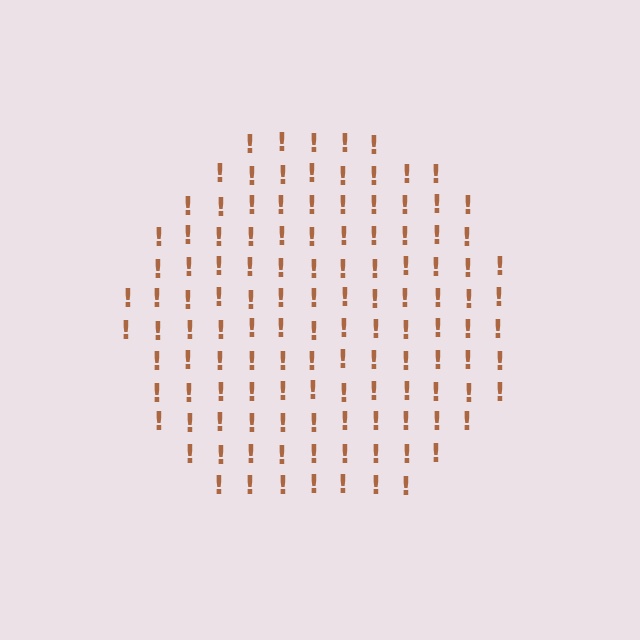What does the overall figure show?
The overall figure shows a circle.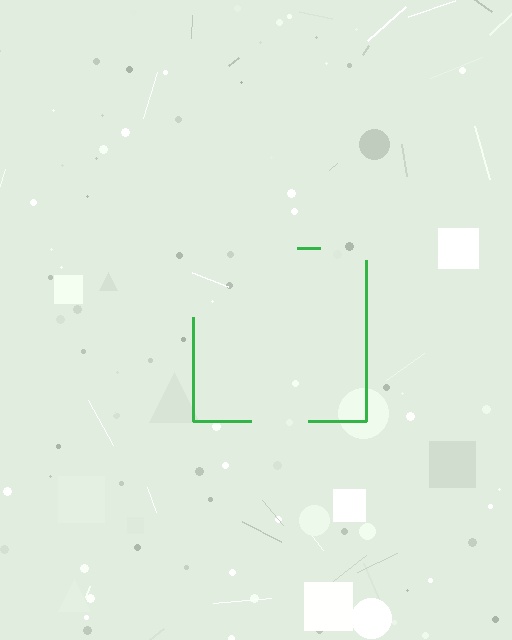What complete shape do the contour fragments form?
The contour fragments form a square.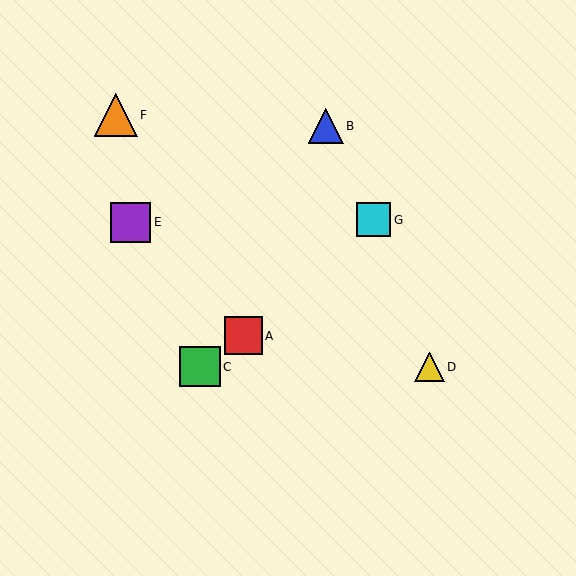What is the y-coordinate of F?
Object F is at y≈115.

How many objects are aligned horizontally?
2 objects (C, D) are aligned horizontally.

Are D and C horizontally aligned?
Yes, both are at y≈367.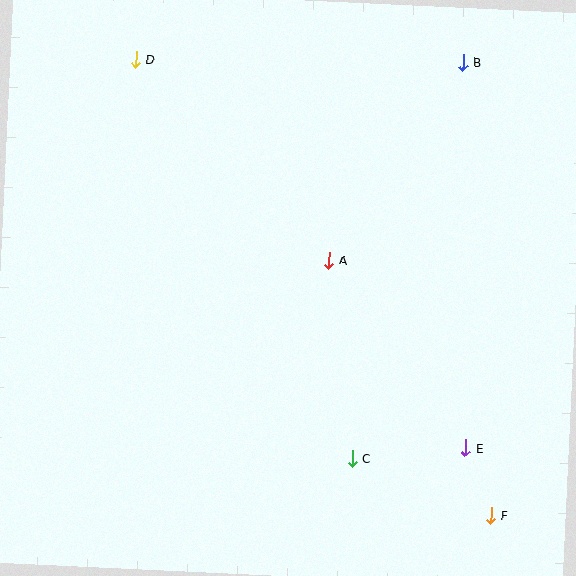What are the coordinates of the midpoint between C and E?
The midpoint between C and E is at (409, 453).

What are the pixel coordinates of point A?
Point A is at (329, 260).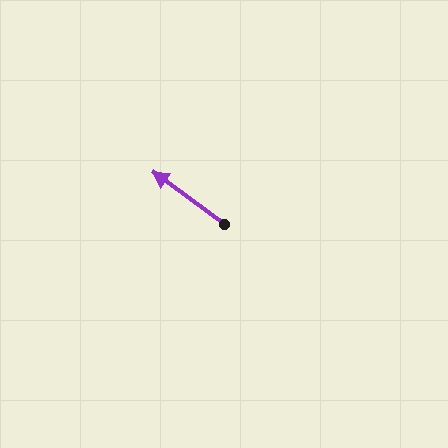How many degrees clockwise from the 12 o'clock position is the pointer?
Approximately 306 degrees.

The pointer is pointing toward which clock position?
Roughly 10 o'clock.